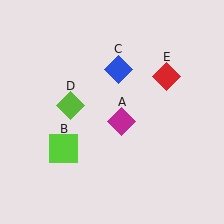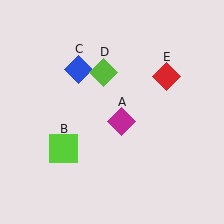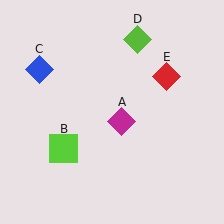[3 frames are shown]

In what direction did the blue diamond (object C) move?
The blue diamond (object C) moved left.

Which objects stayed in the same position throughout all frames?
Magenta diamond (object A) and lime square (object B) and red diamond (object E) remained stationary.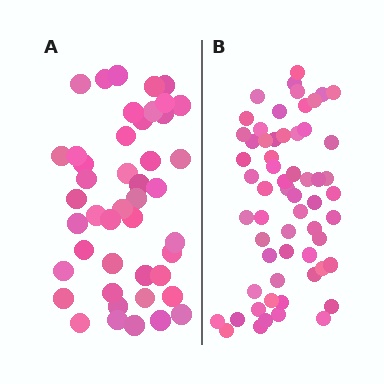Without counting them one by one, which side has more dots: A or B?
Region B (the right region) has more dots.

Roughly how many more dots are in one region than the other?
Region B has approximately 15 more dots than region A.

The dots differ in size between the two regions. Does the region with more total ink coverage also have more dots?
No. Region A has more total ink coverage because its dots are larger, but region B actually contains more individual dots. Total area can be misleading — the number of items is what matters here.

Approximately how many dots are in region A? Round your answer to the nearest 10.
About 40 dots. (The exact count is 45, which rounds to 40.)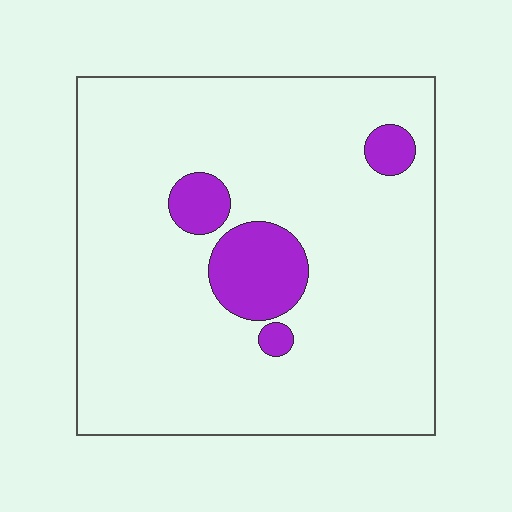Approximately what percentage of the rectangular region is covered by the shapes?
Approximately 10%.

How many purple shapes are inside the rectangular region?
4.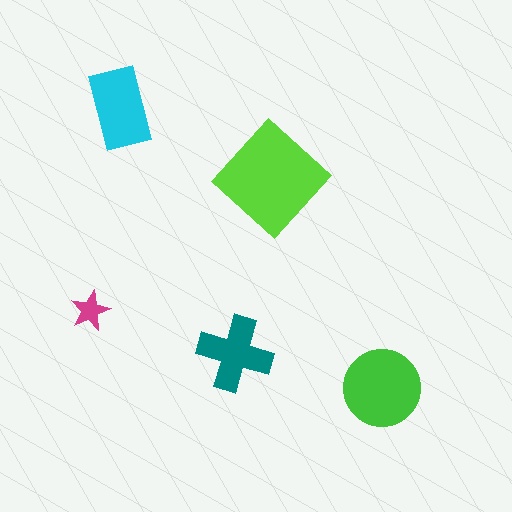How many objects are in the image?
There are 5 objects in the image.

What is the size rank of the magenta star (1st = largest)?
5th.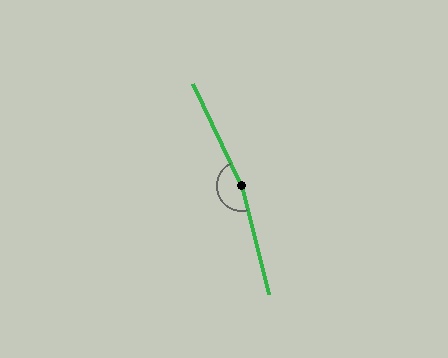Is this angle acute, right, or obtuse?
It is obtuse.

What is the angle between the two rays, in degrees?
Approximately 169 degrees.